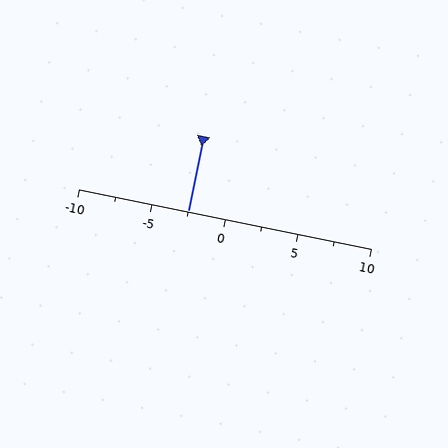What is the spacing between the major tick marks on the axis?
The major ticks are spaced 5 apart.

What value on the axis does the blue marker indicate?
The marker indicates approximately -2.5.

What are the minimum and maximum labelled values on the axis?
The axis runs from -10 to 10.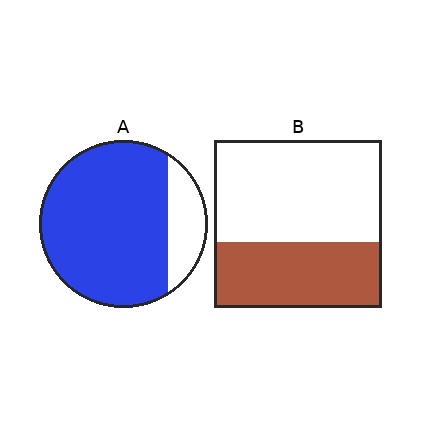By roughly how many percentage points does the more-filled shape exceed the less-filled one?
By roughly 45 percentage points (A over B).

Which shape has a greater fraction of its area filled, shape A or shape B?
Shape A.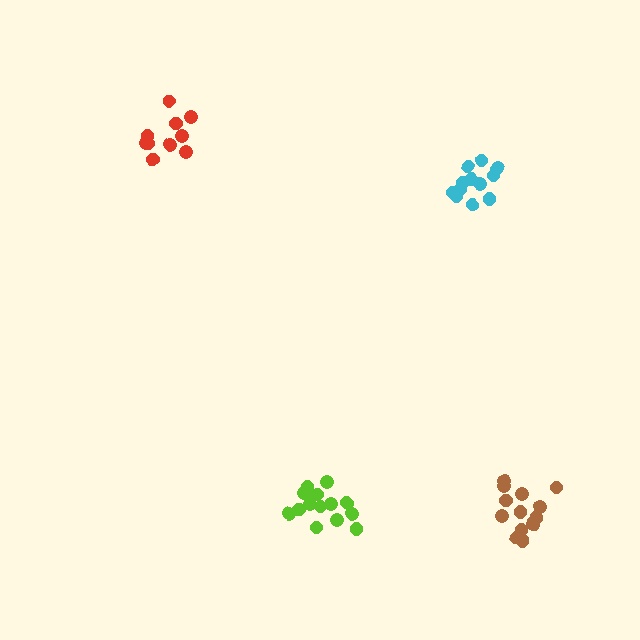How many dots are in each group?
Group 1: 14 dots, Group 2: 10 dots, Group 3: 12 dots, Group 4: 15 dots (51 total).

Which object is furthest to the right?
The brown cluster is rightmost.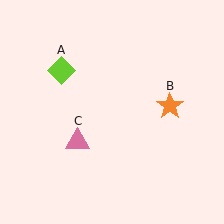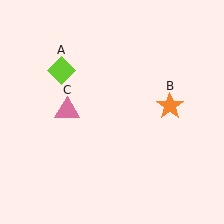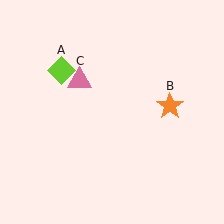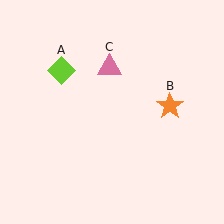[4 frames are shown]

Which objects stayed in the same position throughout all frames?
Lime diamond (object A) and orange star (object B) remained stationary.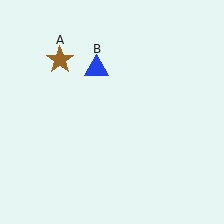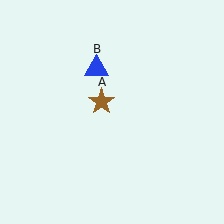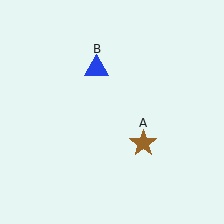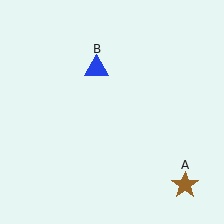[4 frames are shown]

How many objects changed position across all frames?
1 object changed position: brown star (object A).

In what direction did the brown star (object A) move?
The brown star (object A) moved down and to the right.